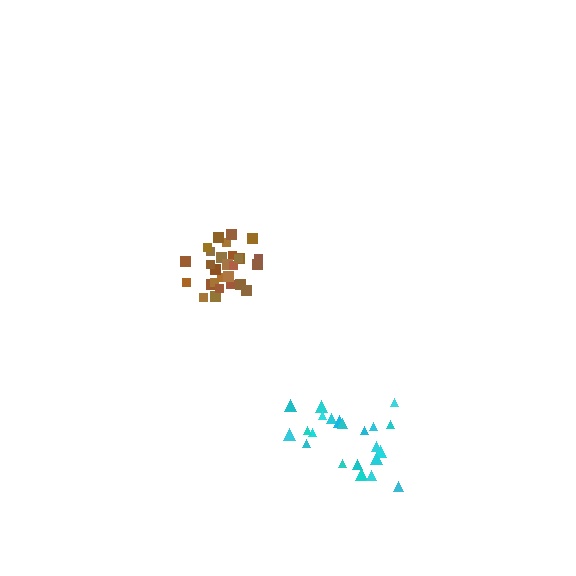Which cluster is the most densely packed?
Brown.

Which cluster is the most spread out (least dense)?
Cyan.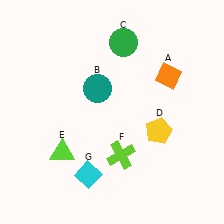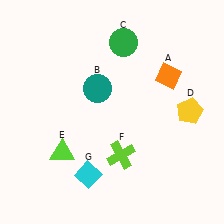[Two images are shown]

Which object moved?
The yellow pentagon (D) moved right.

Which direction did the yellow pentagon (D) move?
The yellow pentagon (D) moved right.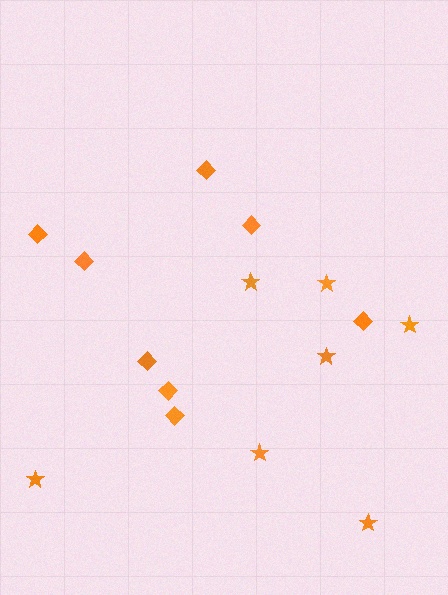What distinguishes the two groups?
There are 2 groups: one group of diamonds (8) and one group of stars (7).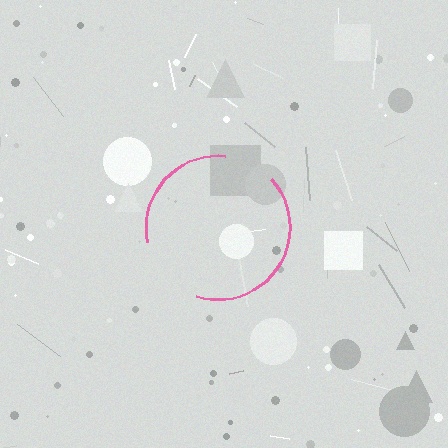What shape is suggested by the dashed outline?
The dashed outline suggests a circle.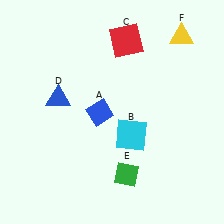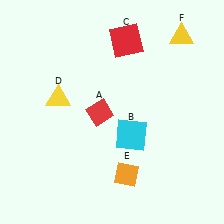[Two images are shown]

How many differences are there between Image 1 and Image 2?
There are 3 differences between the two images.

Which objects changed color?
A changed from blue to red. D changed from blue to yellow. E changed from green to orange.